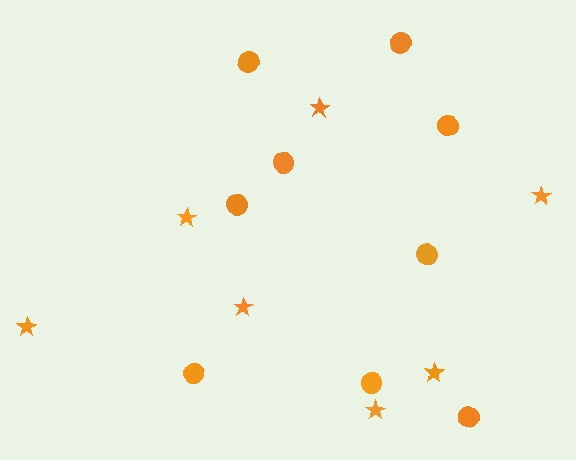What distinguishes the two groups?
There are 2 groups: one group of stars (7) and one group of circles (9).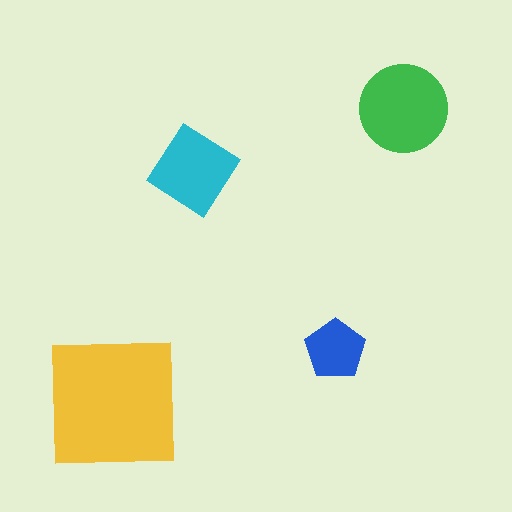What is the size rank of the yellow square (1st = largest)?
1st.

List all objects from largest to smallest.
The yellow square, the green circle, the cyan diamond, the blue pentagon.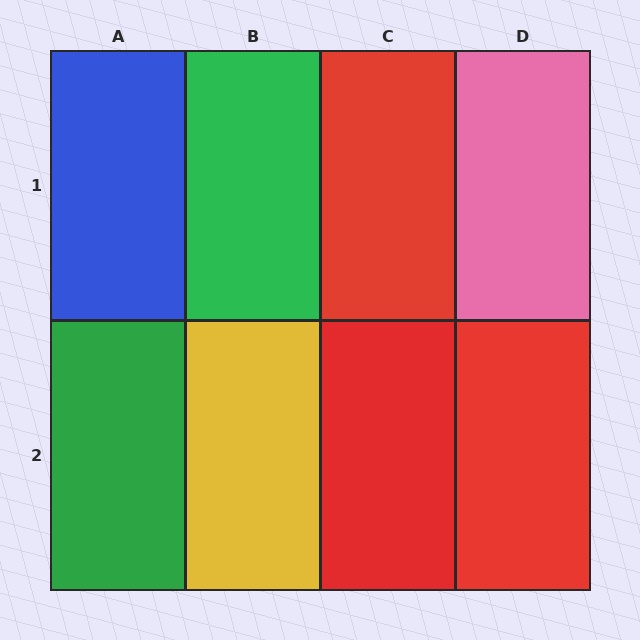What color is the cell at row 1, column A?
Blue.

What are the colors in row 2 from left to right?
Green, yellow, red, red.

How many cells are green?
2 cells are green.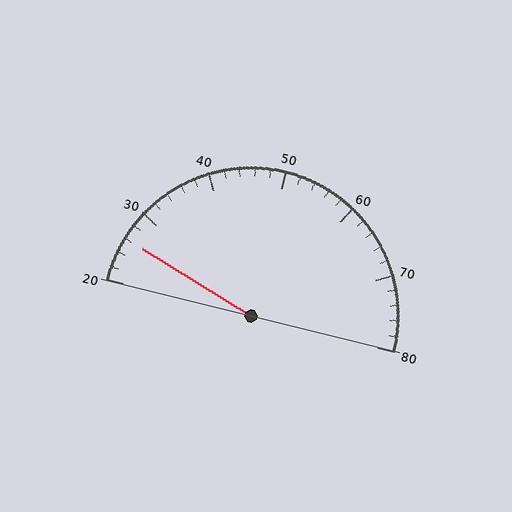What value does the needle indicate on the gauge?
The needle indicates approximately 26.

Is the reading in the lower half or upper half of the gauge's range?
The reading is in the lower half of the range (20 to 80).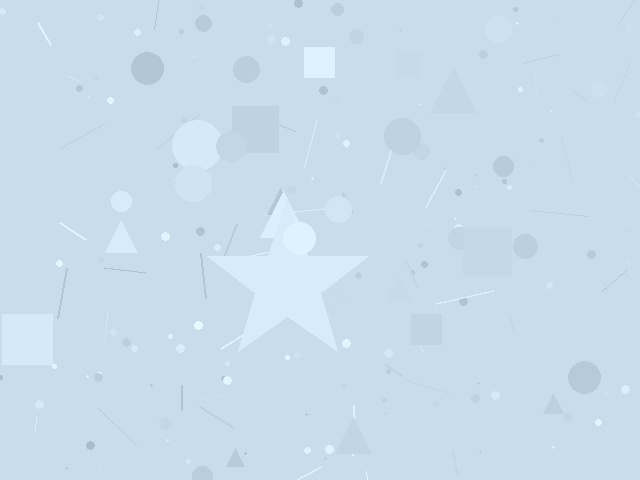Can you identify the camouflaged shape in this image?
The camouflaged shape is a star.